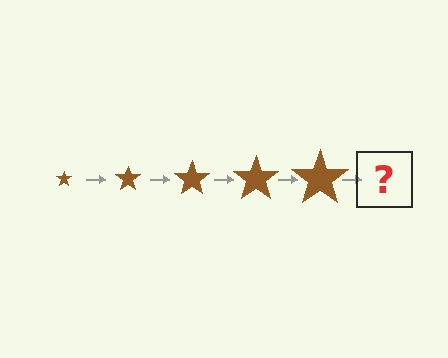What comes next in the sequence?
The next element should be a brown star, larger than the previous one.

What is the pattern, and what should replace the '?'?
The pattern is that the star gets progressively larger each step. The '?' should be a brown star, larger than the previous one.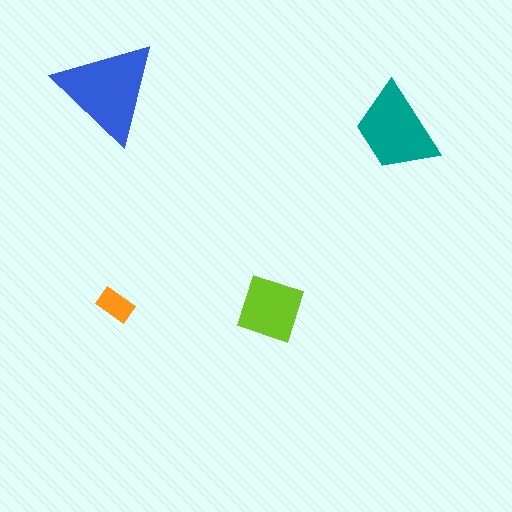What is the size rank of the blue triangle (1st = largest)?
1st.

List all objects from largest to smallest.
The blue triangle, the teal trapezoid, the lime diamond, the orange rectangle.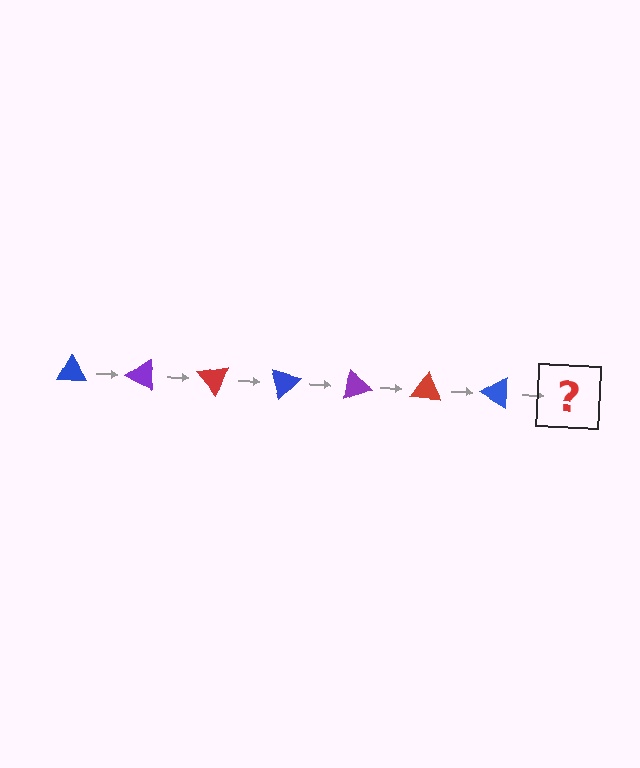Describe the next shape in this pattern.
It should be a purple triangle, rotated 175 degrees from the start.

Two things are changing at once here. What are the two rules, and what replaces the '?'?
The two rules are that it rotates 25 degrees each step and the color cycles through blue, purple, and red. The '?' should be a purple triangle, rotated 175 degrees from the start.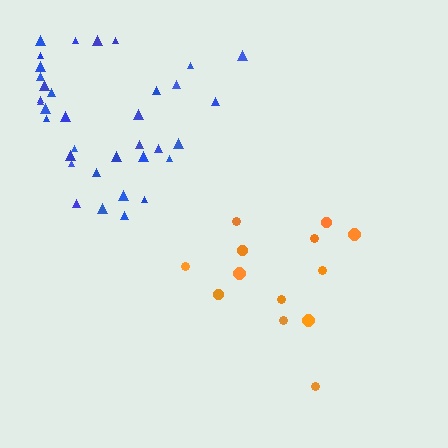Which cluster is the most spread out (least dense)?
Orange.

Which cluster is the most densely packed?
Blue.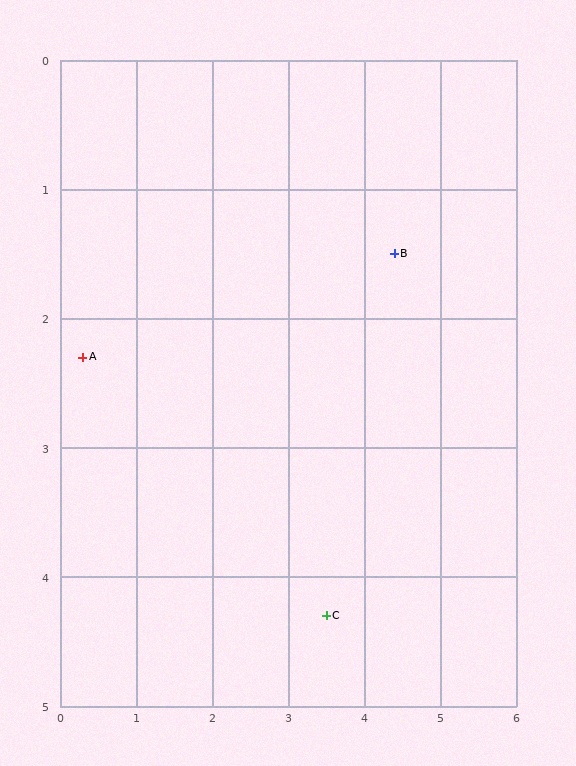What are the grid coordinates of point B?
Point B is at approximately (4.4, 1.5).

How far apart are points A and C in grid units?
Points A and C are about 3.8 grid units apart.